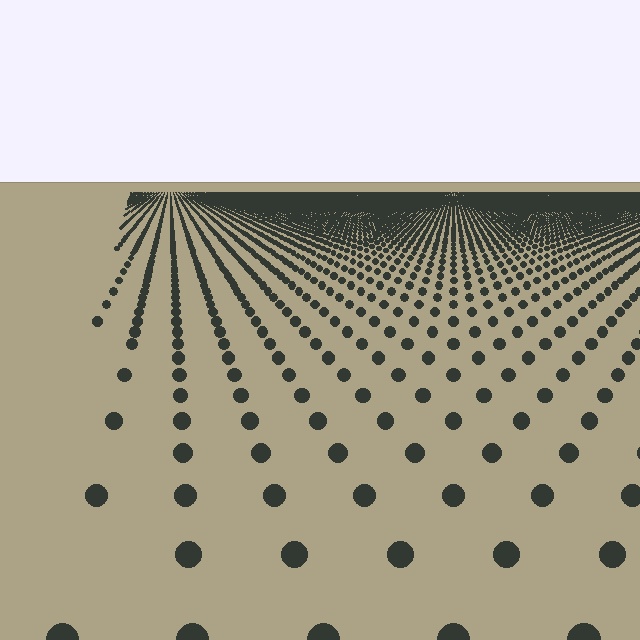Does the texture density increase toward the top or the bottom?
Density increases toward the top.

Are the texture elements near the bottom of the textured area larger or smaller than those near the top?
Larger. Near the bottom, elements are closer to the viewer and appear at a bigger on-screen size.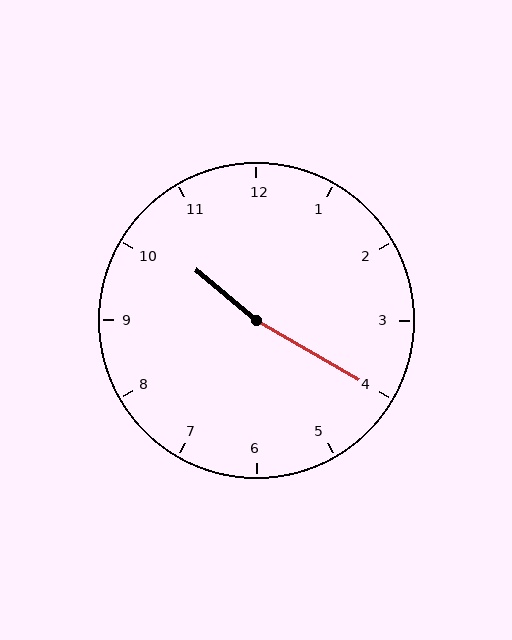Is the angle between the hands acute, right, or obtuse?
It is obtuse.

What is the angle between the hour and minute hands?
Approximately 170 degrees.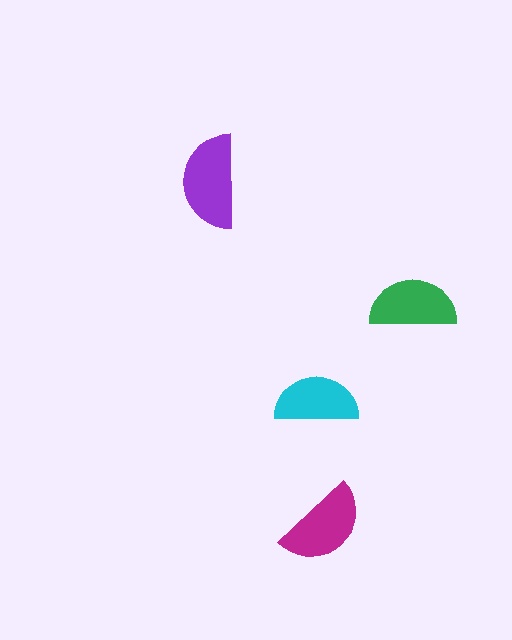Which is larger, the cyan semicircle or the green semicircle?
The green one.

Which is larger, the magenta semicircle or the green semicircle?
The magenta one.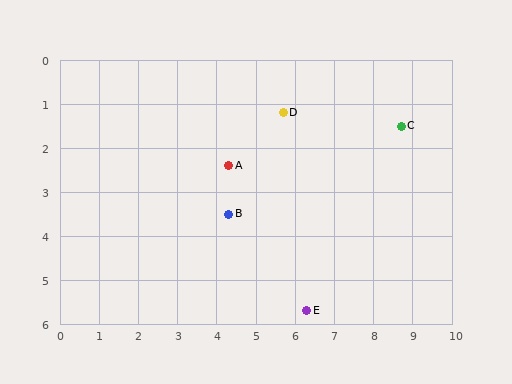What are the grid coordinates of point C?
Point C is at approximately (8.7, 1.5).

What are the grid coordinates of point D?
Point D is at approximately (5.7, 1.2).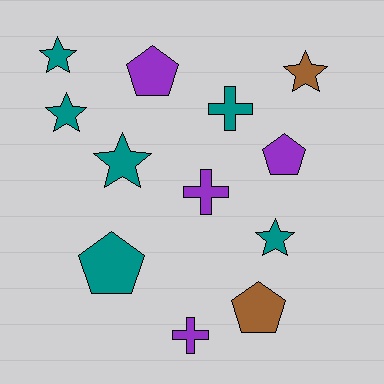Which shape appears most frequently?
Star, with 5 objects.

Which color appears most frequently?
Teal, with 6 objects.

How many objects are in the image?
There are 12 objects.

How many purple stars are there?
There are no purple stars.